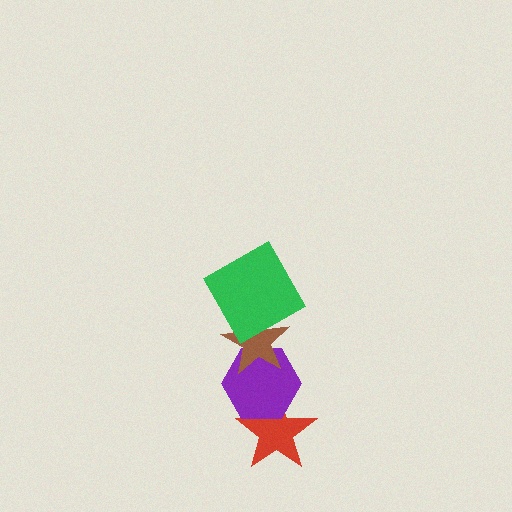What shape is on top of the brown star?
The green square is on top of the brown star.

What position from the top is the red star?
The red star is 4th from the top.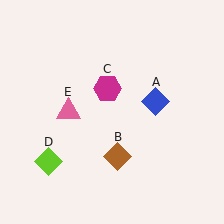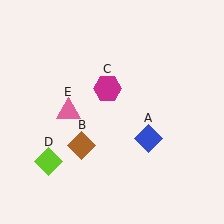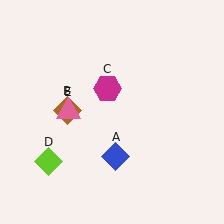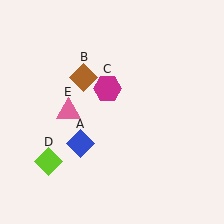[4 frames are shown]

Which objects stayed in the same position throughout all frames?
Magenta hexagon (object C) and lime diamond (object D) and pink triangle (object E) remained stationary.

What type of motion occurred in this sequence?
The blue diamond (object A), brown diamond (object B) rotated clockwise around the center of the scene.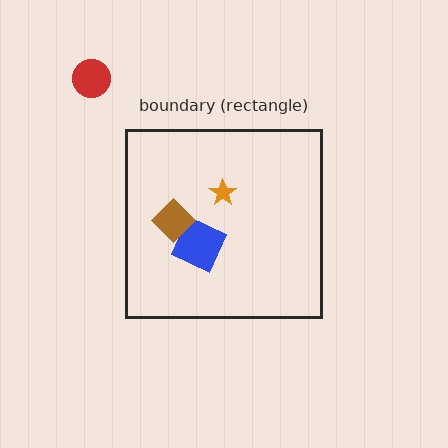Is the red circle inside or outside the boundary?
Outside.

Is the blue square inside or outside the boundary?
Inside.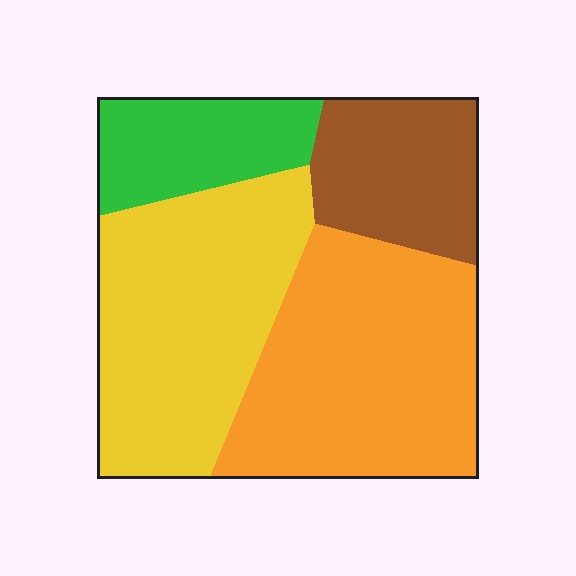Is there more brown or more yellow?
Yellow.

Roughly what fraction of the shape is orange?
Orange covers 36% of the shape.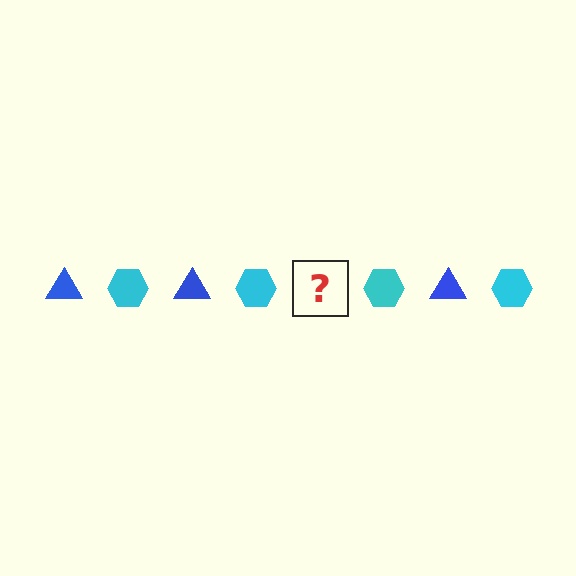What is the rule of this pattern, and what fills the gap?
The rule is that the pattern alternates between blue triangle and cyan hexagon. The gap should be filled with a blue triangle.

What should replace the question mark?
The question mark should be replaced with a blue triangle.